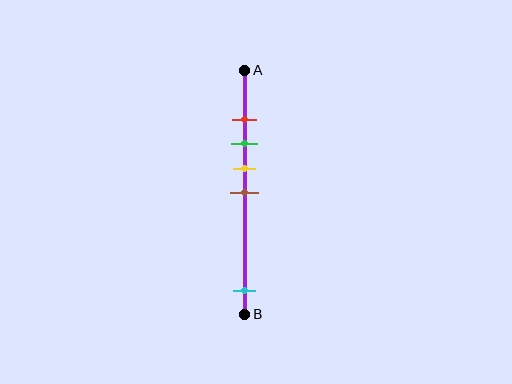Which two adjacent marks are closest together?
The red and green marks are the closest adjacent pair.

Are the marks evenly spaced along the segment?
No, the marks are not evenly spaced.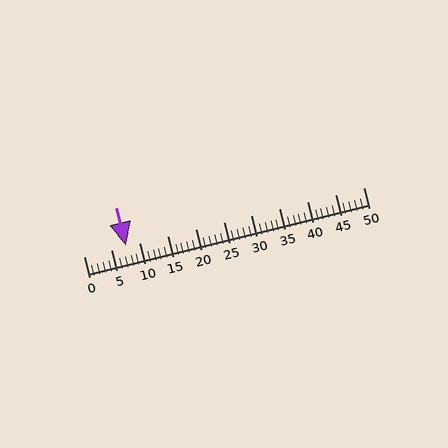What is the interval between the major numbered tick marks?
The major tick marks are spaced 5 units apart.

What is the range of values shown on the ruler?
The ruler shows values from 0 to 50.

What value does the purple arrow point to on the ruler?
The purple arrow points to approximately 8.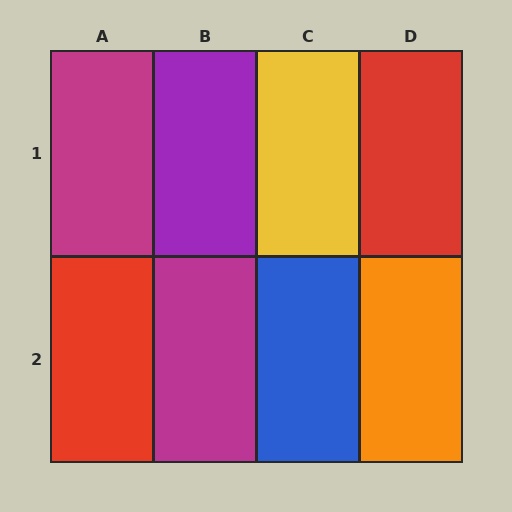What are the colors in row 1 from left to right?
Magenta, purple, yellow, red.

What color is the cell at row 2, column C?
Blue.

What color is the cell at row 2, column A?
Red.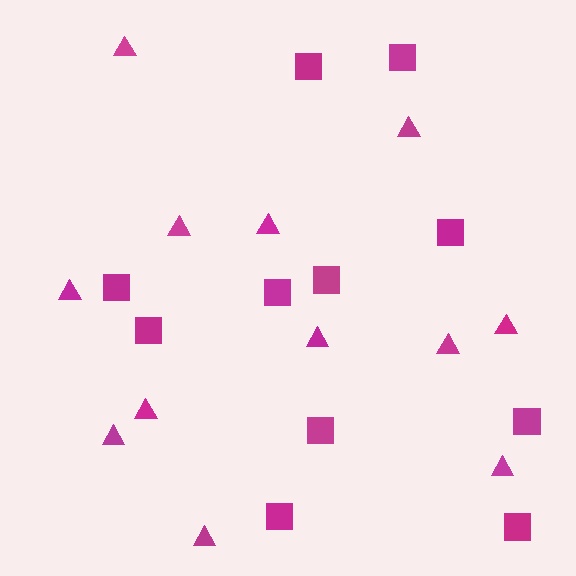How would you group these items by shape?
There are 2 groups: one group of triangles (12) and one group of squares (11).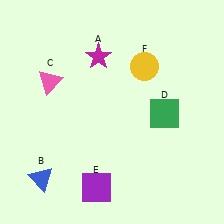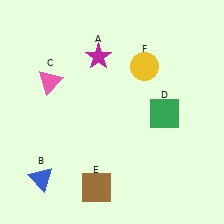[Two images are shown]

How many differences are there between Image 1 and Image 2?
There is 1 difference between the two images.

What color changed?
The square (E) changed from purple in Image 1 to brown in Image 2.